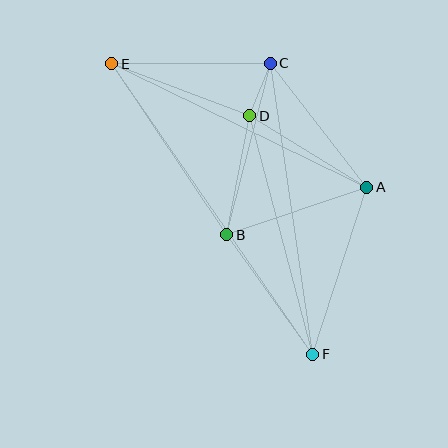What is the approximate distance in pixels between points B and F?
The distance between B and F is approximately 147 pixels.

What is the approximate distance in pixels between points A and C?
The distance between A and C is approximately 157 pixels.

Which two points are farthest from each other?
Points E and F are farthest from each other.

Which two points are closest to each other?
Points C and D are closest to each other.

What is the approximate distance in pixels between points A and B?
The distance between A and B is approximately 148 pixels.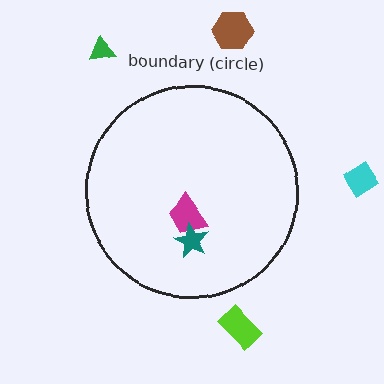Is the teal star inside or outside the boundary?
Inside.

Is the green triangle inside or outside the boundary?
Outside.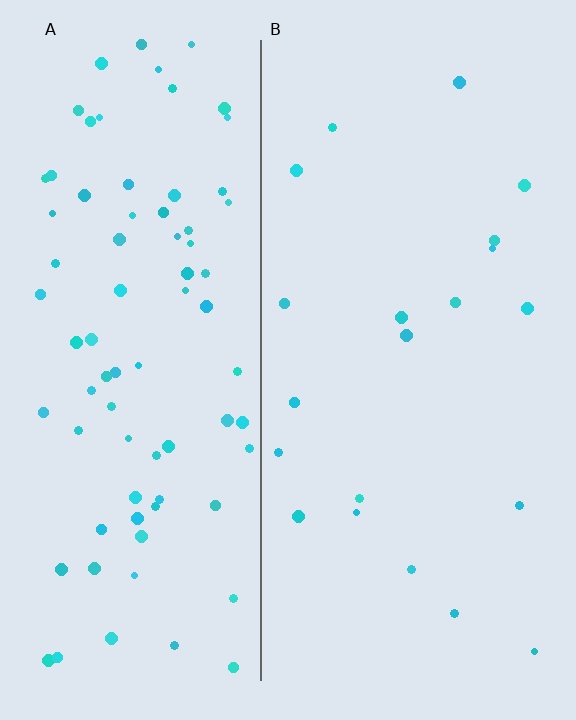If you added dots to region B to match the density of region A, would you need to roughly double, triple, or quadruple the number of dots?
Approximately quadruple.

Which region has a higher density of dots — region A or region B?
A (the left).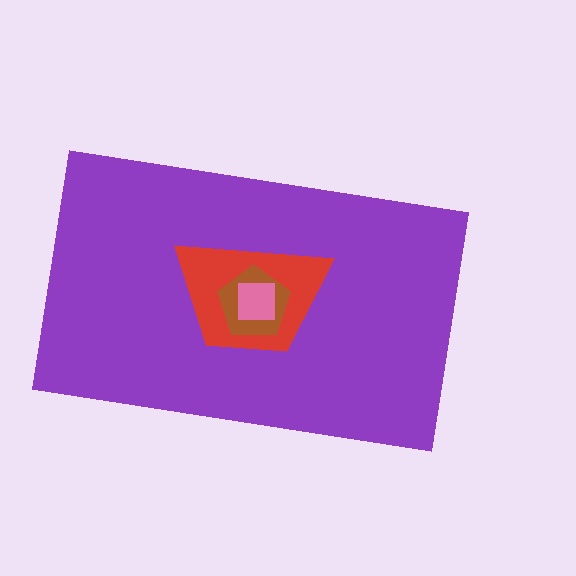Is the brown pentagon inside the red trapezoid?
Yes.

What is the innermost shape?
The pink square.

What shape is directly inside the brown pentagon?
The pink square.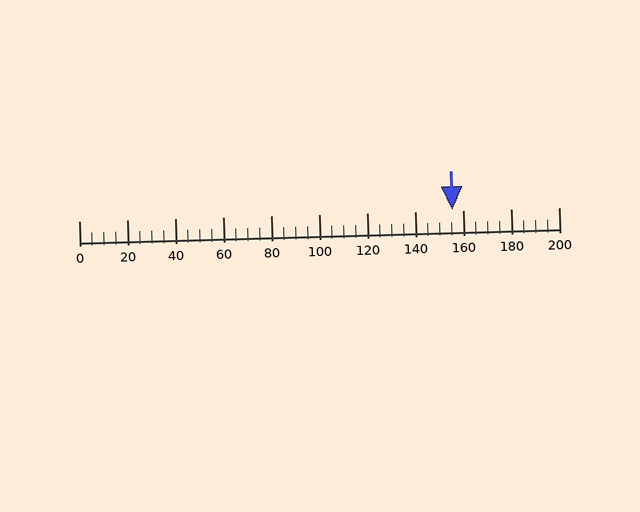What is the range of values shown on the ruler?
The ruler shows values from 0 to 200.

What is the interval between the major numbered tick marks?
The major tick marks are spaced 20 units apart.